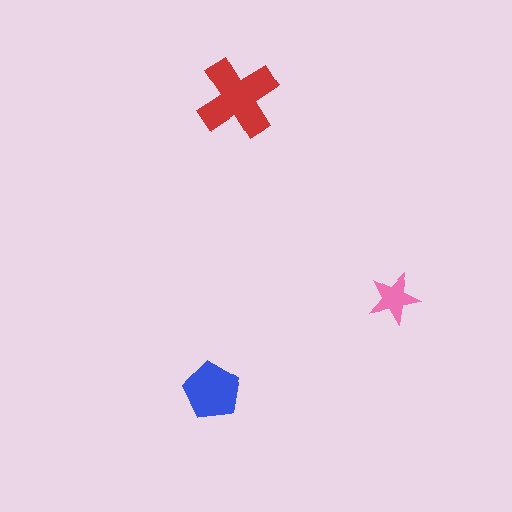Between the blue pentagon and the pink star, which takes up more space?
The blue pentagon.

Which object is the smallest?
The pink star.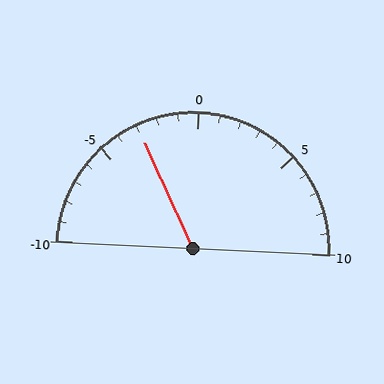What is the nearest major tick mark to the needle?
The nearest major tick mark is -5.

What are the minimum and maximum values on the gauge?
The gauge ranges from -10 to 10.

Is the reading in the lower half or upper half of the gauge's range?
The reading is in the lower half of the range (-10 to 10).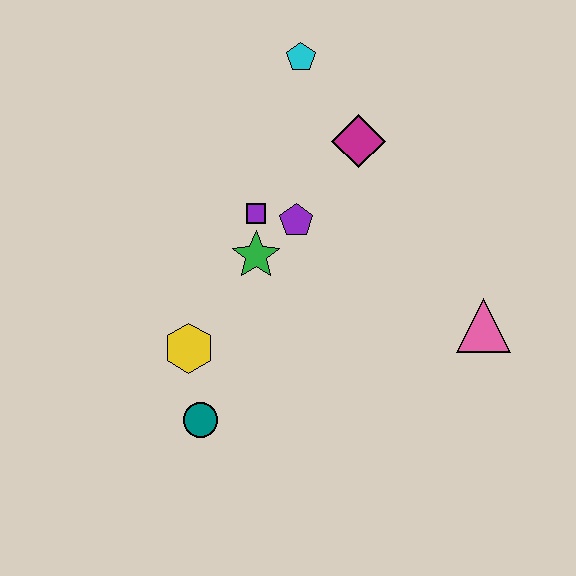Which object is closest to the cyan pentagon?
The magenta diamond is closest to the cyan pentagon.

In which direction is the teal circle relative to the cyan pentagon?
The teal circle is below the cyan pentagon.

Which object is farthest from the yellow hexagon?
The cyan pentagon is farthest from the yellow hexagon.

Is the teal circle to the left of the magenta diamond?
Yes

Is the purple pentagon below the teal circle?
No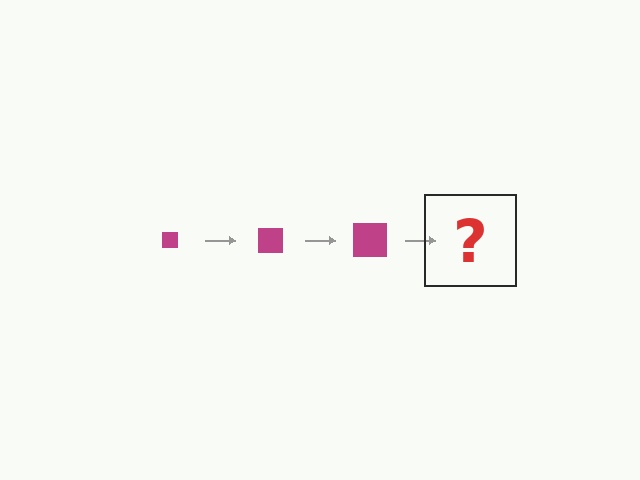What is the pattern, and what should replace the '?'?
The pattern is that the square gets progressively larger each step. The '?' should be a magenta square, larger than the previous one.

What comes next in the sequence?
The next element should be a magenta square, larger than the previous one.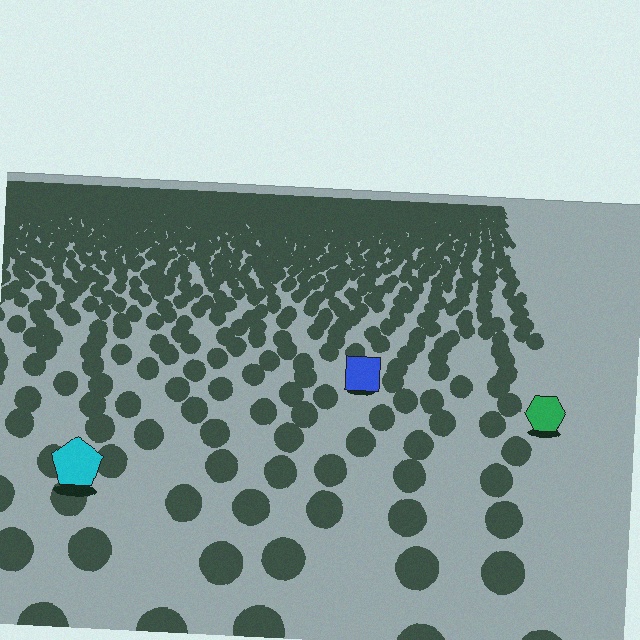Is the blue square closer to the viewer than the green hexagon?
No. The green hexagon is closer — you can tell from the texture gradient: the ground texture is coarser near it.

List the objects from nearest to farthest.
From nearest to farthest: the cyan pentagon, the green hexagon, the blue square.